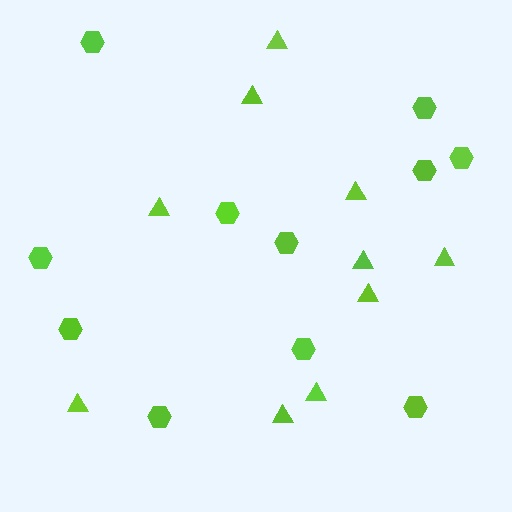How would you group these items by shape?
There are 2 groups: one group of triangles (10) and one group of hexagons (11).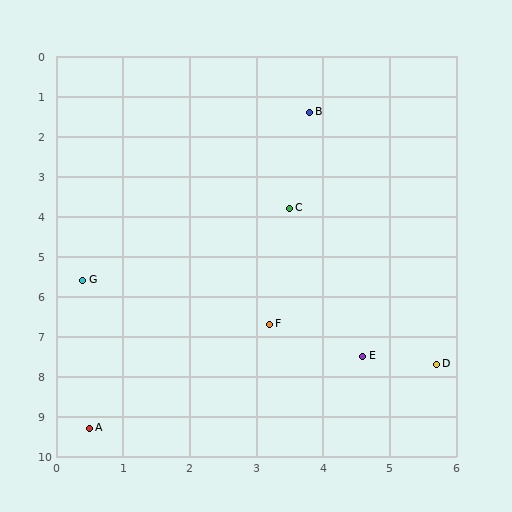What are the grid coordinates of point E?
Point E is at approximately (4.6, 7.5).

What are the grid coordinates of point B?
Point B is at approximately (3.8, 1.4).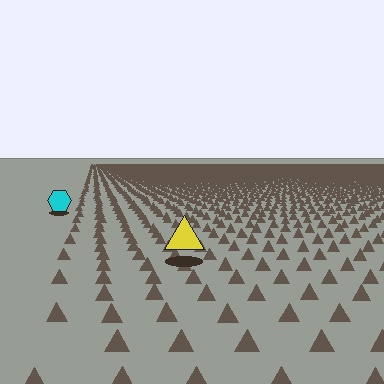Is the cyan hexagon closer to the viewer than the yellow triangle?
No. The yellow triangle is closer — you can tell from the texture gradient: the ground texture is coarser near it.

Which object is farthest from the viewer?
The cyan hexagon is farthest from the viewer. It appears smaller and the ground texture around it is denser.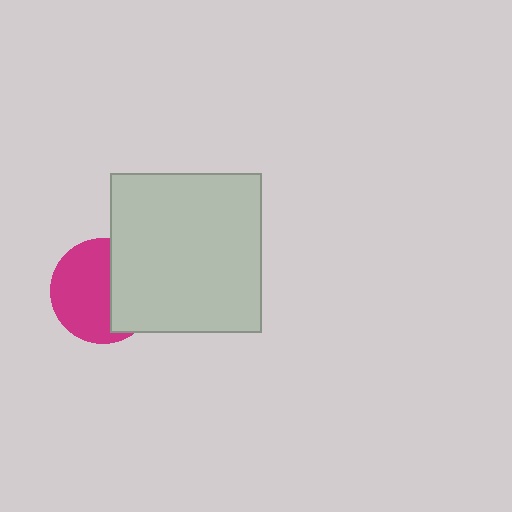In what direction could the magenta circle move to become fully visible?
The magenta circle could move left. That would shift it out from behind the light gray rectangle entirely.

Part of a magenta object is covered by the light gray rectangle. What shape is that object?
It is a circle.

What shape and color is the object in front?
The object in front is a light gray rectangle.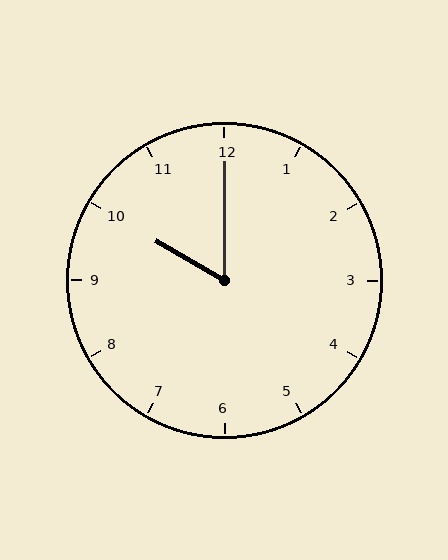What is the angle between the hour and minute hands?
Approximately 60 degrees.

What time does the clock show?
10:00.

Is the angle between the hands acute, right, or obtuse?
It is acute.